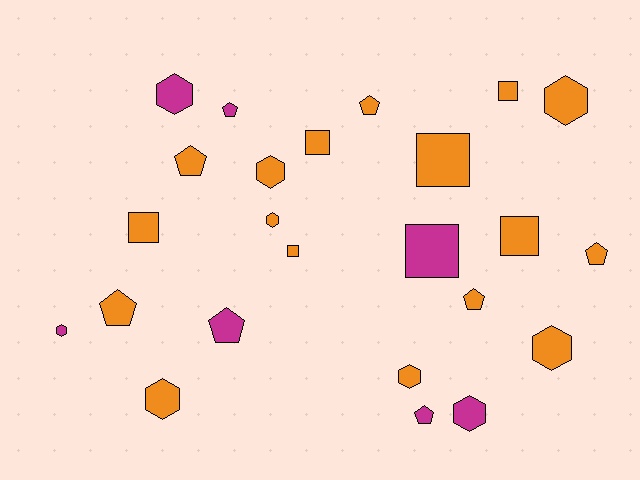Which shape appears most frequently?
Hexagon, with 9 objects.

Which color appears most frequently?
Orange, with 17 objects.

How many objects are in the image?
There are 24 objects.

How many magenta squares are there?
There is 1 magenta square.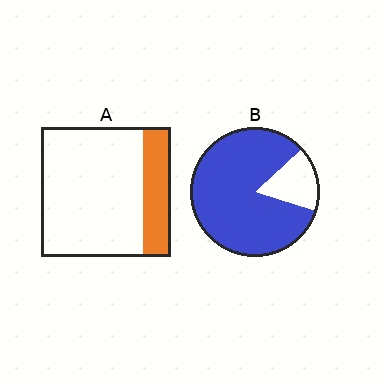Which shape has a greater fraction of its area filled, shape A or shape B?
Shape B.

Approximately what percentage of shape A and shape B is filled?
A is approximately 20% and B is approximately 85%.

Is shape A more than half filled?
No.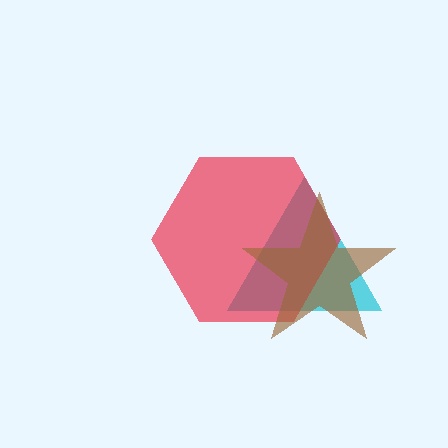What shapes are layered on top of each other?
The layered shapes are: a cyan triangle, a red hexagon, a brown star.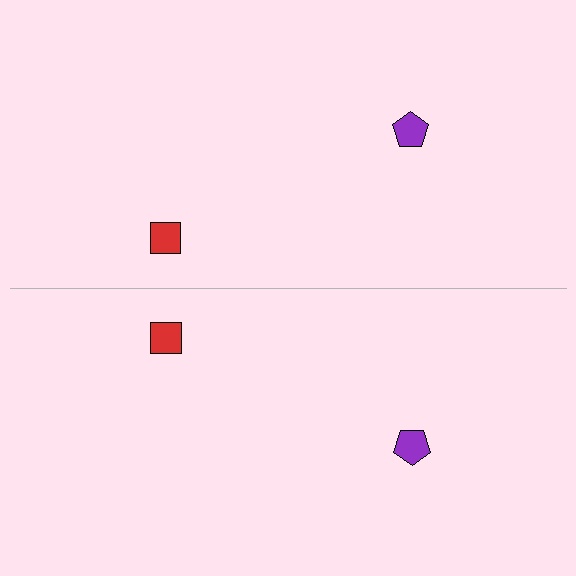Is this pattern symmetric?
Yes, this pattern has bilateral (reflection) symmetry.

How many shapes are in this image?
There are 4 shapes in this image.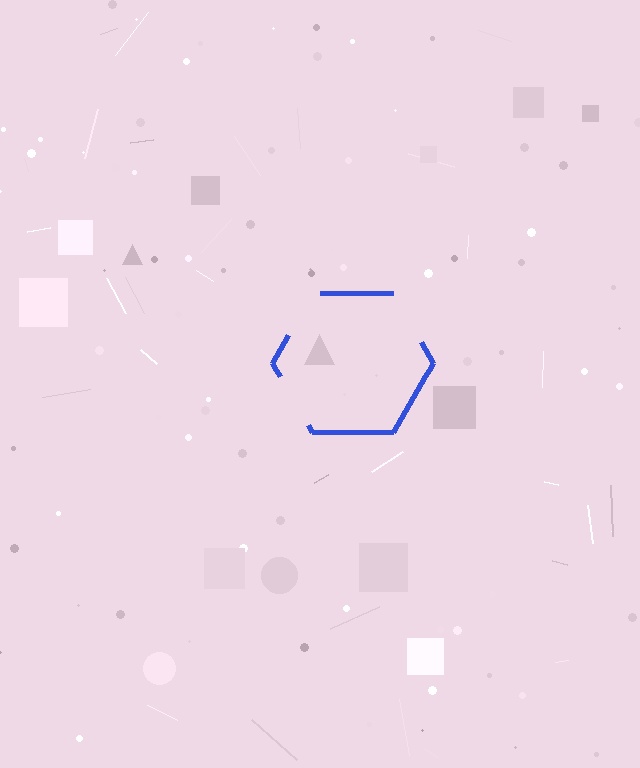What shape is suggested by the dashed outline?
The dashed outline suggests a hexagon.